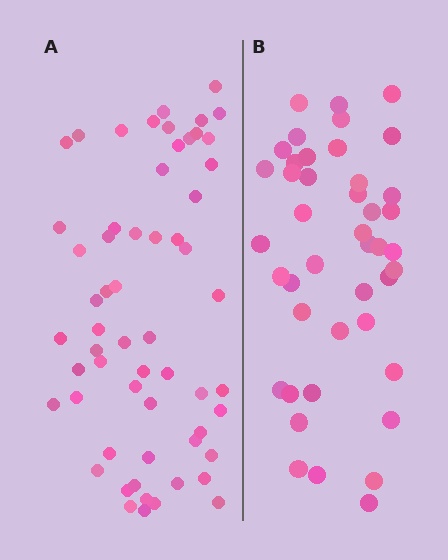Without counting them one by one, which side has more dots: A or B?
Region A (the left region) has more dots.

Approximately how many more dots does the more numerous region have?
Region A has approximately 15 more dots than region B.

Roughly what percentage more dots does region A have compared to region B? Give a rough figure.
About 35% more.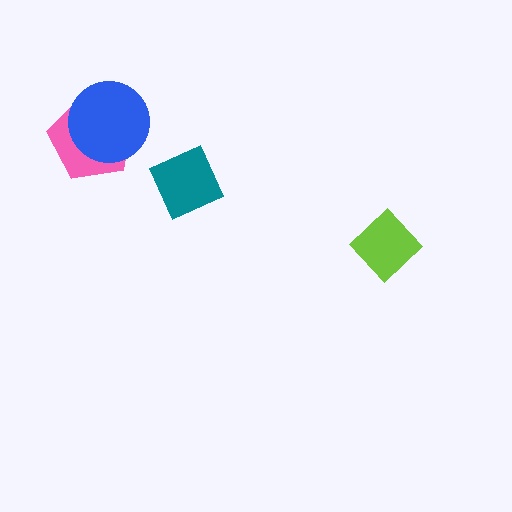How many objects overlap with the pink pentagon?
1 object overlaps with the pink pentagon.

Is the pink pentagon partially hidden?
Yes, it is partially covered by another shape.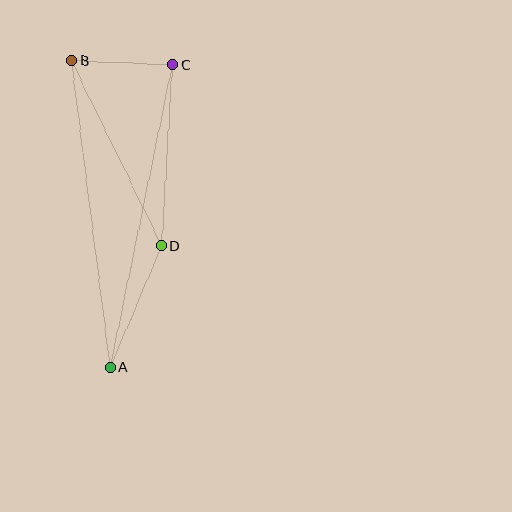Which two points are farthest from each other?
Points A and C are farthest from each other.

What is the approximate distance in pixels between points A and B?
The distance between A and B is approximately 309 pixels.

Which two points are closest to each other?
Points B and C are closest to each other.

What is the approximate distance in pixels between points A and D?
The distance between A and D is approximately 132 pixels.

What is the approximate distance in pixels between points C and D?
The distance between C and D is approximately 182 pixels.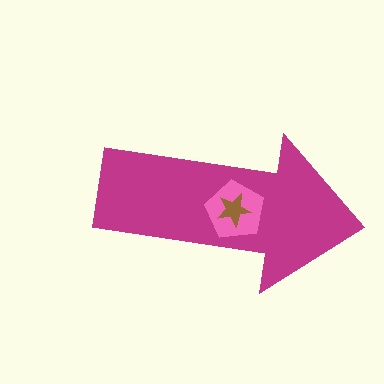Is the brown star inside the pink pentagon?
Yes.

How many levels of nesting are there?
3.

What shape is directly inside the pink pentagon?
The brown star.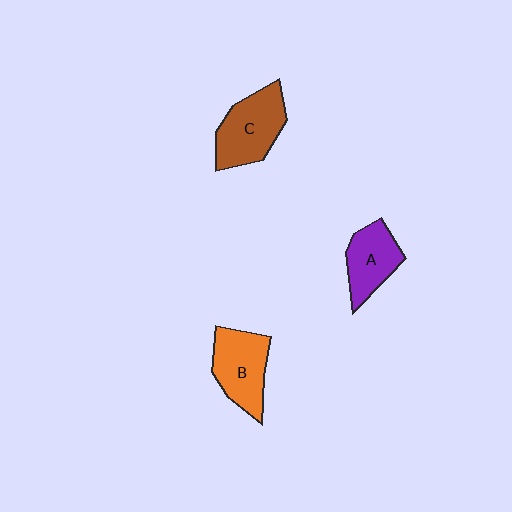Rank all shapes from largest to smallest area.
From largest to smallest: C (brown), B (orange), A (purple).